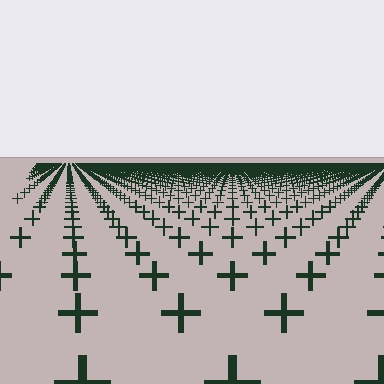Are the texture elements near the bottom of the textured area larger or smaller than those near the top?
Larger. Near the bottom, elements are closer to the viewer and appear at a bigger on-screen size.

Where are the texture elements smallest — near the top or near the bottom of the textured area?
Near the top.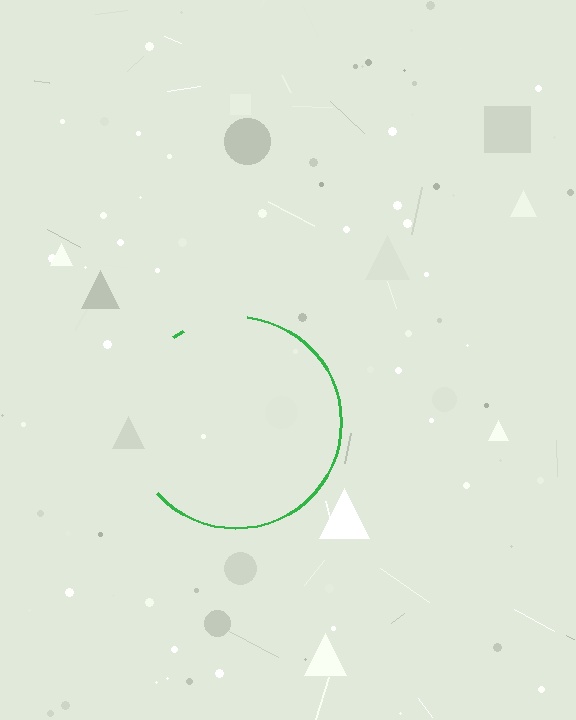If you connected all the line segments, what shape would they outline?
They would outline a circle.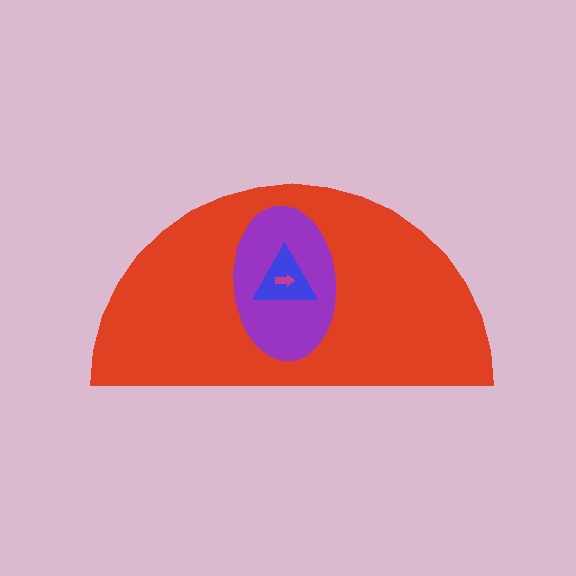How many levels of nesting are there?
4.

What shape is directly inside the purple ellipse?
The blue triangle.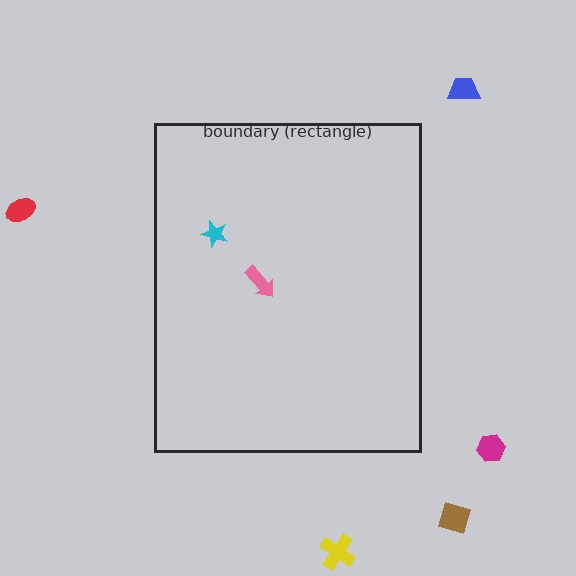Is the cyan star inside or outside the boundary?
Inside.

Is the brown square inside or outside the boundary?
Outside.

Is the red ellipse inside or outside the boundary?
Outside.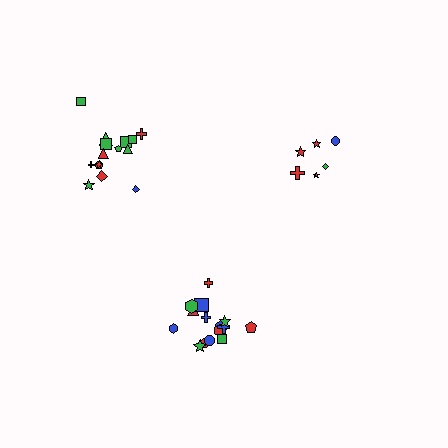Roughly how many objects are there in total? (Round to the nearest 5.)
Roughly 35 objects in total.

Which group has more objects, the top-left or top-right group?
The top-left group.